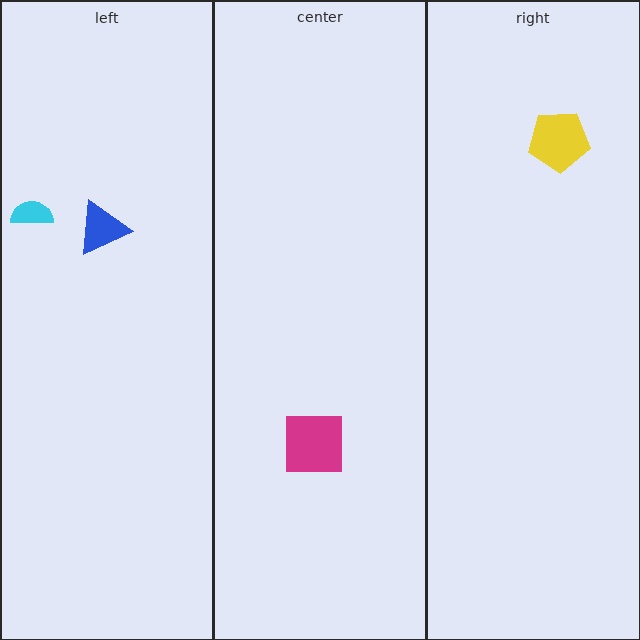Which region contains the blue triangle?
The left region.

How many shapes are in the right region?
1.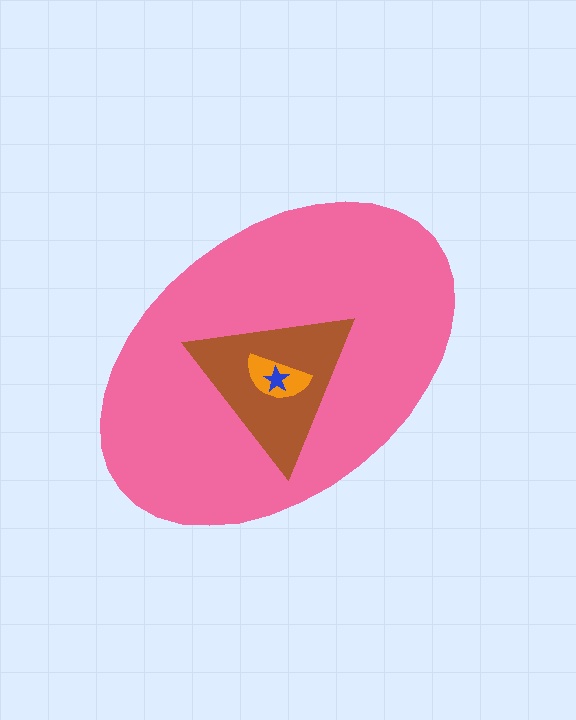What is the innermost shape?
The blue star.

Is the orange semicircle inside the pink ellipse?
Yes.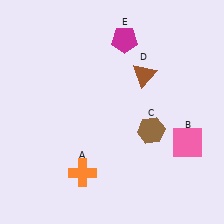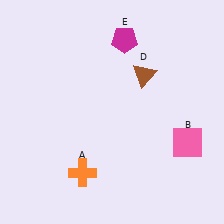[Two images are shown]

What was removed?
The brown hexagon (C) was removed in Image 2.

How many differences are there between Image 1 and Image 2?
There is 1 difference between the two images.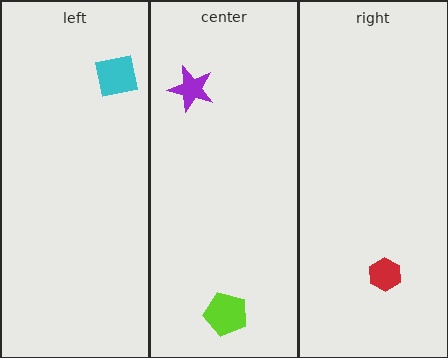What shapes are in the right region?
The red hexagon.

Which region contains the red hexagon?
The right region.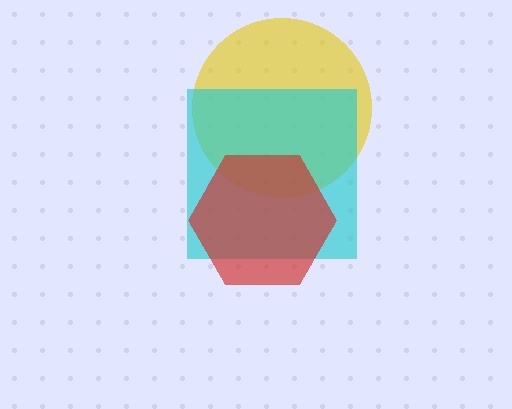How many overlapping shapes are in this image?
There are 3 overlapping shapes in the image.